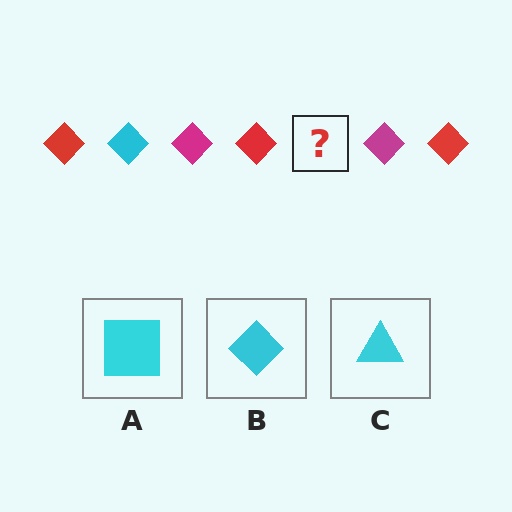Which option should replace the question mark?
Option B.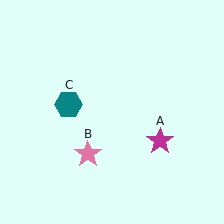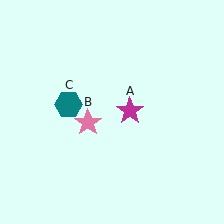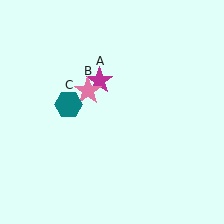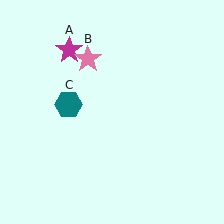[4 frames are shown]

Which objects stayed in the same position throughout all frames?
Teal hexagon (object C) remained stationary.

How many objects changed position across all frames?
2 objects changed position: magenta star (object A), pink star (object B).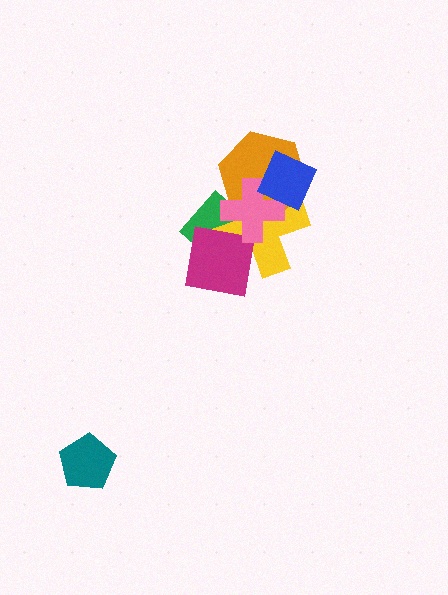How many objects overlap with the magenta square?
3 objects overlap with the magenta square.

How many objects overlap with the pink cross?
5 objects overlap with the pink cross.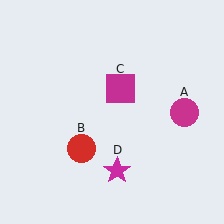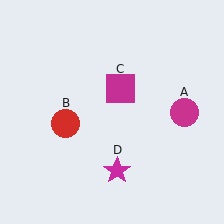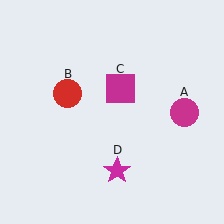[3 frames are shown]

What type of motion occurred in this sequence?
The red circle (object B) rotated clockwise around the center of the scene.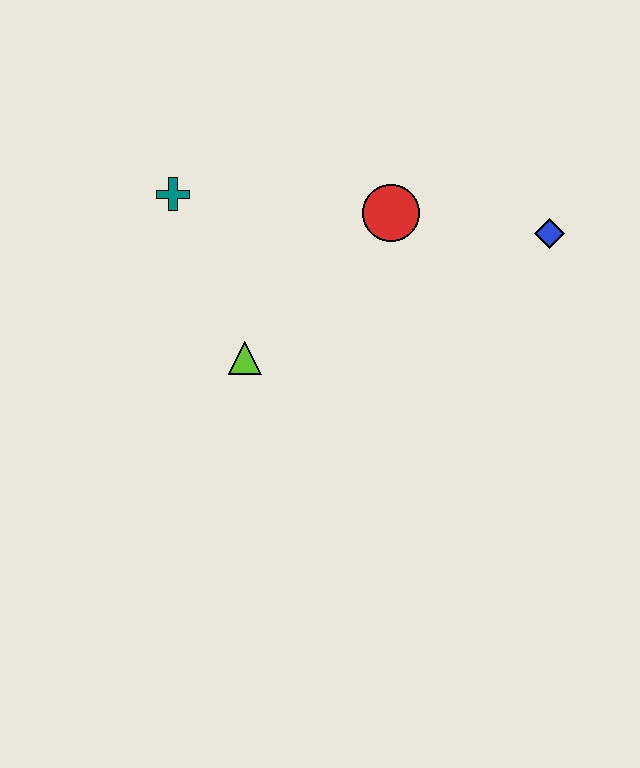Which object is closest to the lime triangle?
The teal cross is closest to the lime triangle.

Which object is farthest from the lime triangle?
The blue diamond is farthest from the lime triangle.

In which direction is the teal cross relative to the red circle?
The teal cross is to the left of the red circle.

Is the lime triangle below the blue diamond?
Yes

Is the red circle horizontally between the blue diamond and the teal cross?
Yes